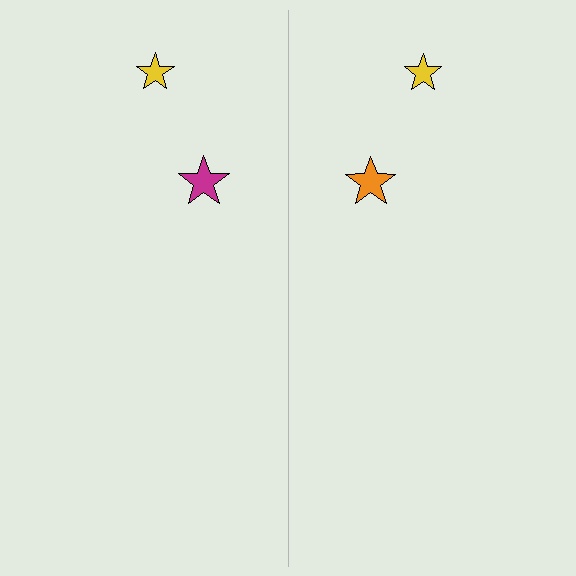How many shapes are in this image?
There are 4 shapes in this image.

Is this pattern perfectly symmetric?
No, the pattern is not perfectly symmetric. The orange star on the right side breaks the symmetry — its mirror counterpart is magenta.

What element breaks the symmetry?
The orange star on the right side breaks the symmetry — its mirror counterpart is magenta.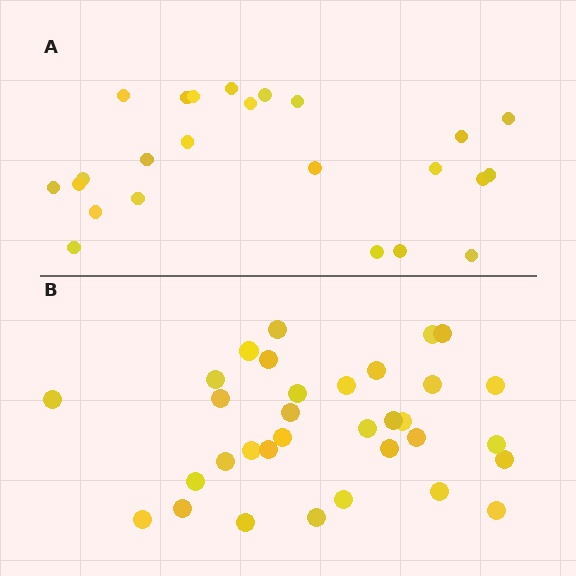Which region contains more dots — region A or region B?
Region B (the bottom region) has more dots.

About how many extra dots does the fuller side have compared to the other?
Region B has roughly 8 or so more dots than region A.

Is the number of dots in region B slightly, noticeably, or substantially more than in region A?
Region B has noticeably more, but not dramatically so. The ratio is roughly 1.4 to 1.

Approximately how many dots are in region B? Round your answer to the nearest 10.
About 30 dots. (The exact count is 33, which rounds to 30.)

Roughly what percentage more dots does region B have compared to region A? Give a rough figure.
About 40% more.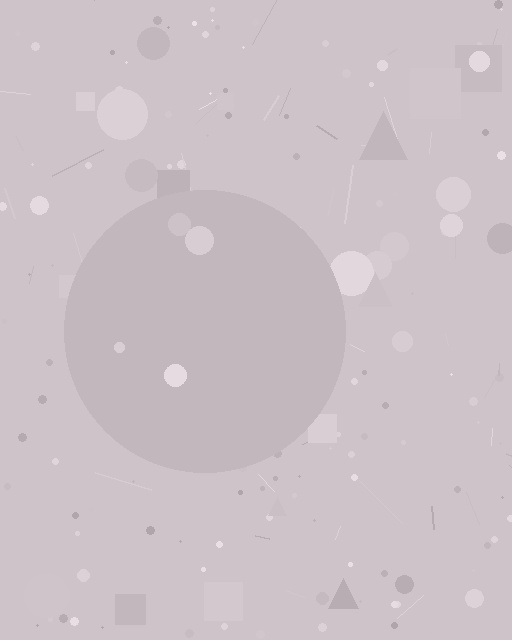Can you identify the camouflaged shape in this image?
The camouflaged shape is a circle.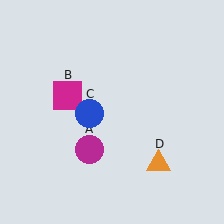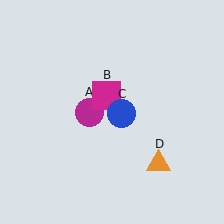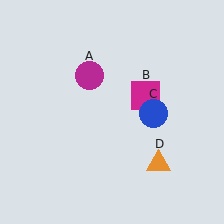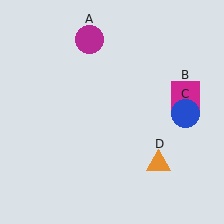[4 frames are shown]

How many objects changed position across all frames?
3 objects changed position: magenta circle (object A), magenta square (object B), blue circle (object C).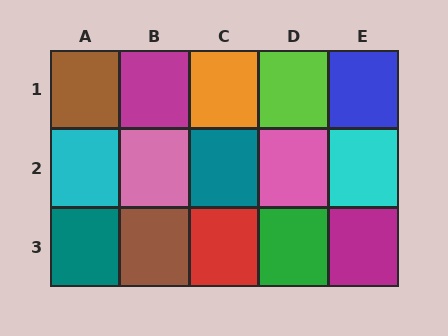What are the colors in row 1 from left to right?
Brown, magenta, orange, lime, blue.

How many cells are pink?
2 cells are pink.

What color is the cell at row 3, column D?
Green.